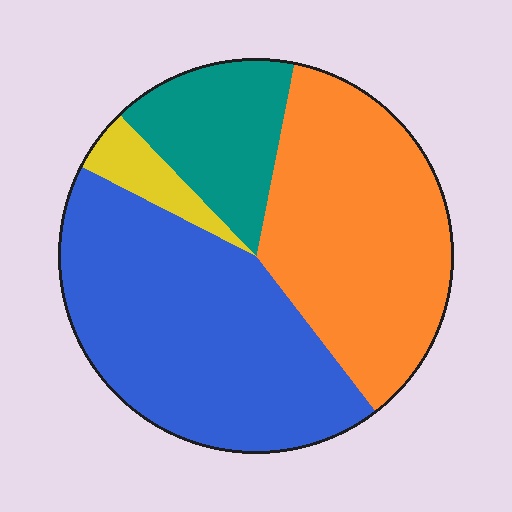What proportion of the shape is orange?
Orange takes up between a third and a half of the shape.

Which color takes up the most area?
Blue, at roughly 45%.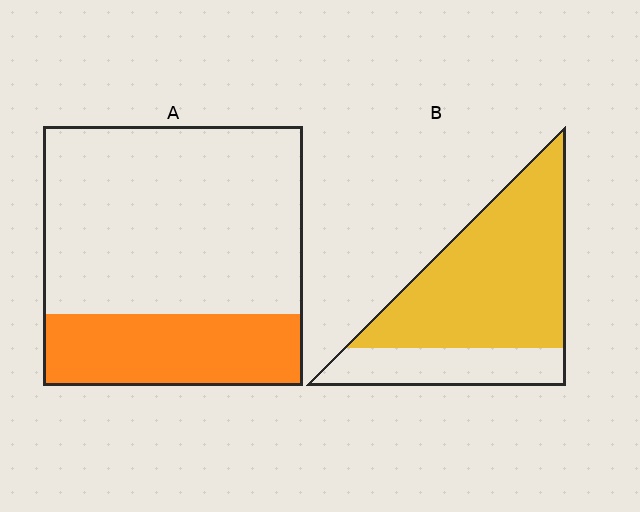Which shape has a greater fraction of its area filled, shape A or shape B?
Shape B.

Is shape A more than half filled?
No.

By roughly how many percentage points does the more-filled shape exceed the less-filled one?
By roughly 45 percentage points (B over A).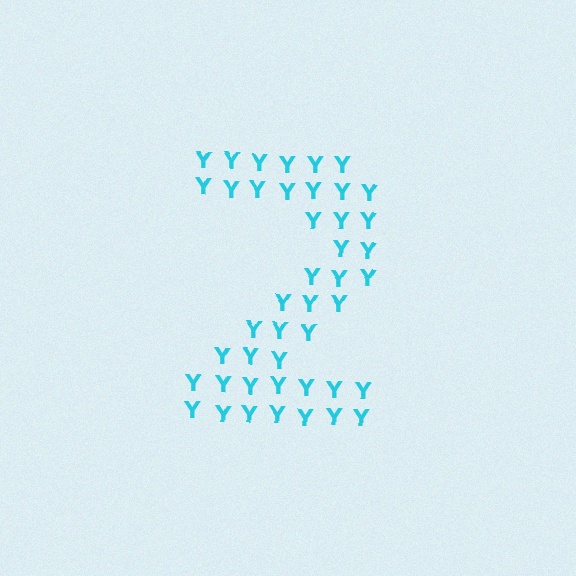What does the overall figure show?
The overall figure shows the digit 2.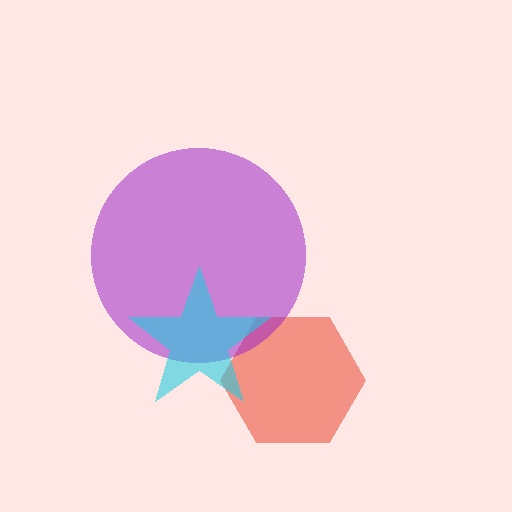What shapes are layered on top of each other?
The layered shapes are: a red hexagon, a purple circle, a cyan star.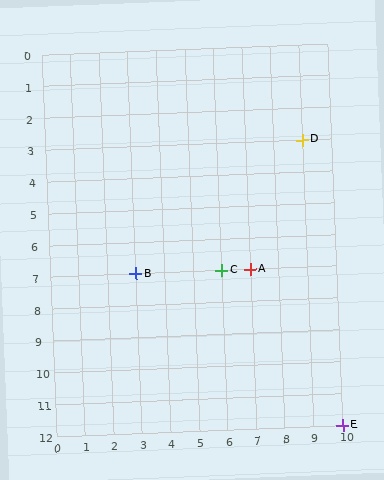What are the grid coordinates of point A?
Point A is at grid coordinates (7, 7).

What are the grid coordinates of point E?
Point E is at grid coordinates (10, 12).